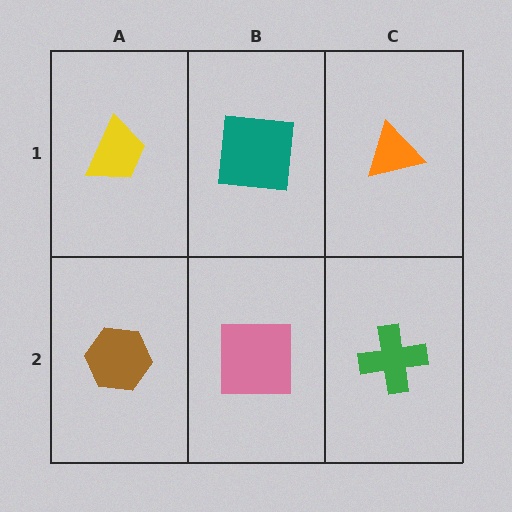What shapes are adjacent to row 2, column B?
A teal square (row 1, column B), a brown hexagon (row 2, column A), a green cross (row 2, column C).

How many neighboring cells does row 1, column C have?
2.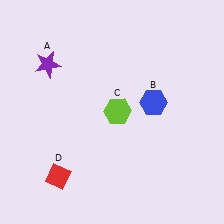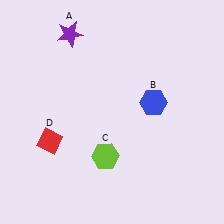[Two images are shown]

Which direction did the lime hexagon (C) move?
The lime hexagon (C) moved down.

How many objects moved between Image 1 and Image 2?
3 objects moved between the two images.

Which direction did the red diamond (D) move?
The red diamond (D) moved up.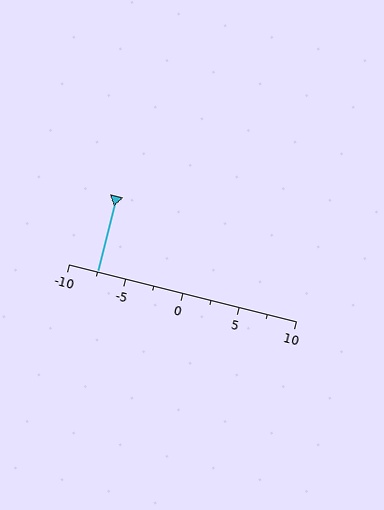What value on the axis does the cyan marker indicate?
The marker indicates approximately -7.5.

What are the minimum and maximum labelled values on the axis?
The axis runs from -10 to 10.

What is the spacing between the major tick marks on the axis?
The major ticks are spaced 5 apart.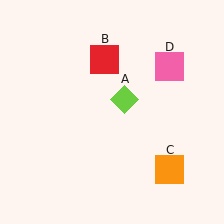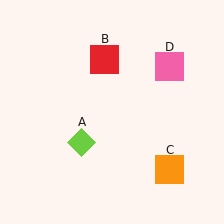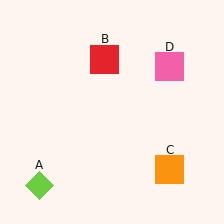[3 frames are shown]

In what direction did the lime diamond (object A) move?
The lime diamond (object A) moved down and to the left.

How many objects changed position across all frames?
1 object changed position: lime diamond (object A).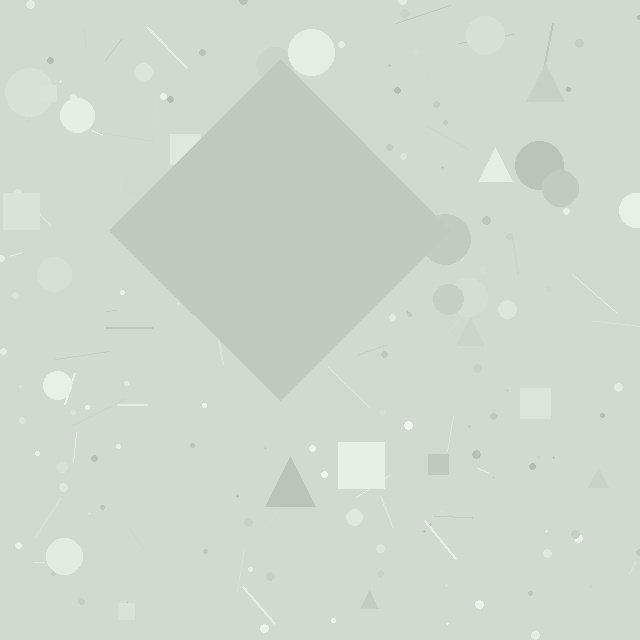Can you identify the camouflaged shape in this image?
The camouflaged shape is a diamond.